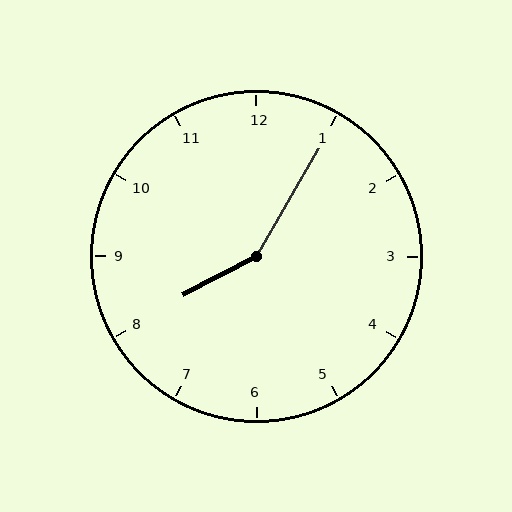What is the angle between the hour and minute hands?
Approximately 148 degrees.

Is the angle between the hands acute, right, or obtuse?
It is obtuse.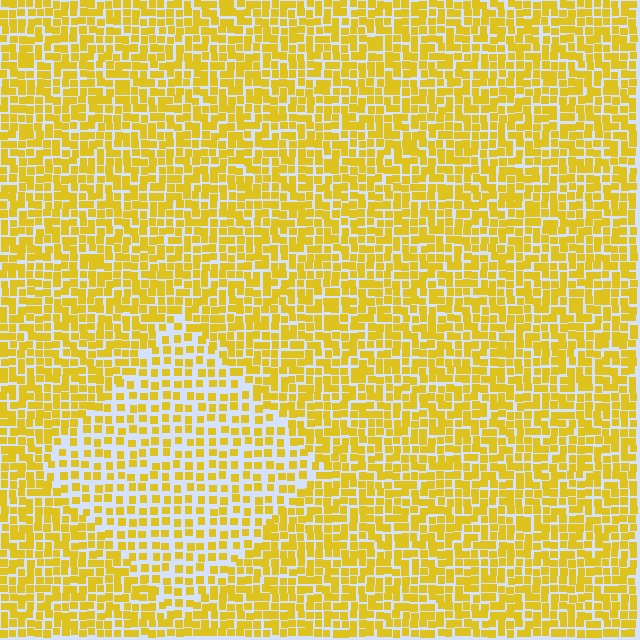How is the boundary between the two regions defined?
The boundary is defined by a change in element density (approximately 1.7x ratio). All elements are the same color, size, and shape.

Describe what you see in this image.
The image contains small yellow elements arranged at two different densities. A diamond-shaped region is visible where the elements are less densely packed than the surrounding area.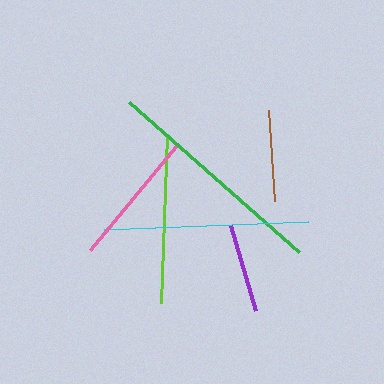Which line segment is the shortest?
The purple line is the shortest at approximately 89 pixels.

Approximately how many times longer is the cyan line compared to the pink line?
The cyan line is approximately 1.5 times the length of the pink line.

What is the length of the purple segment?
The purple segment is approximately 89 pixels long.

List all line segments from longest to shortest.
From longest to shortest: green, cyan, lime, pink, brown, purple.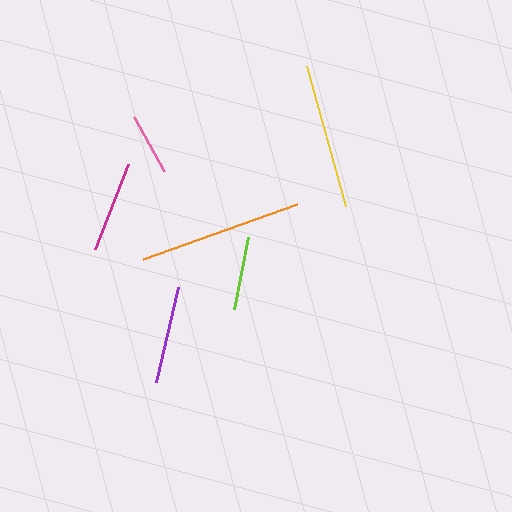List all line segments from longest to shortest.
From longest to shortest: orange, yellow, purple, magenta, lime, pink.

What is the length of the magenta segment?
The magenta segment is approximately 91 pixels long.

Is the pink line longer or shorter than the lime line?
The lime line is longer than the pink line.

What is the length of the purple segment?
The purple segment is approximately 98 pixels long.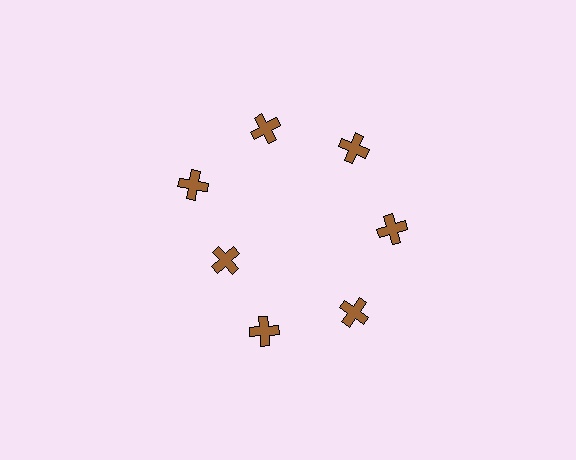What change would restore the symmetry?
The symmetry would be restored by moving it outward, back onto the ring so that all 7 crosses sit at equal angles and equal distance from the center.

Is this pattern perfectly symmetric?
No. The 7 brown crosses are arranged in a ring, but one element near the 8 o'clock position is pulled inward toward the center, breaking the 7-fold rotational symmetry.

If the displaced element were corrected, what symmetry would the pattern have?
It would have 7-fold rotational symmetry — the pattern would map onto itself every 51 degrees.